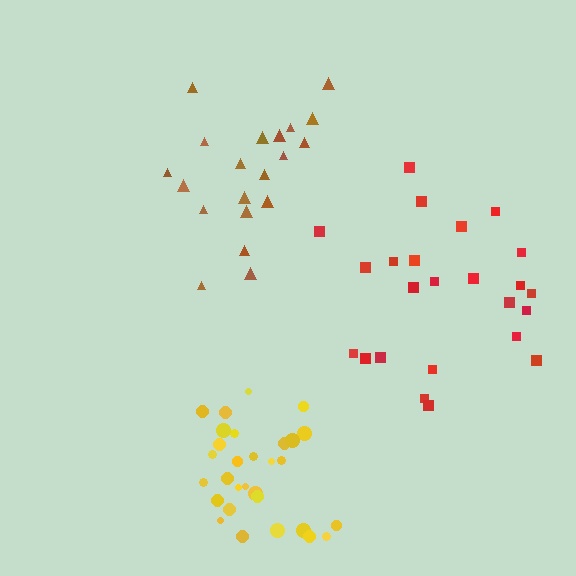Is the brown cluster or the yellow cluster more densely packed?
Yellow.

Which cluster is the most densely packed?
Yellow.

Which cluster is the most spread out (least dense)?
Red.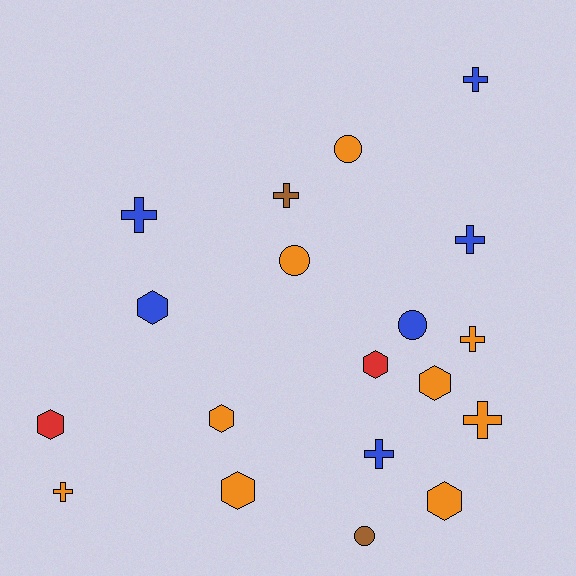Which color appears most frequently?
Orange, with 9 objects.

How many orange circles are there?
There are 2 orange circles.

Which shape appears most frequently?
Cross, with 8 objects.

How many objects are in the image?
There are 19 objects.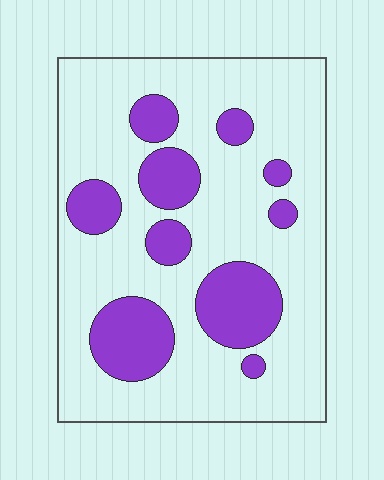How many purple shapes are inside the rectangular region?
10.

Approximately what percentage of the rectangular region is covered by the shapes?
Approximately 25%.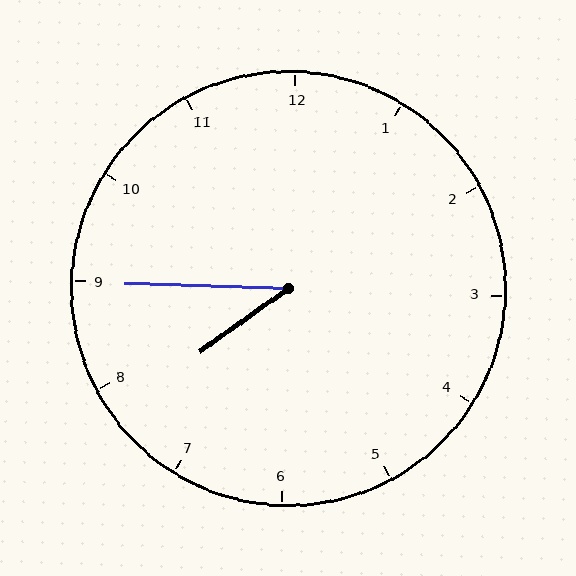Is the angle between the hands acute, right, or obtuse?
It is acute.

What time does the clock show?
7:45.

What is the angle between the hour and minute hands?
Approximately 38 degrees.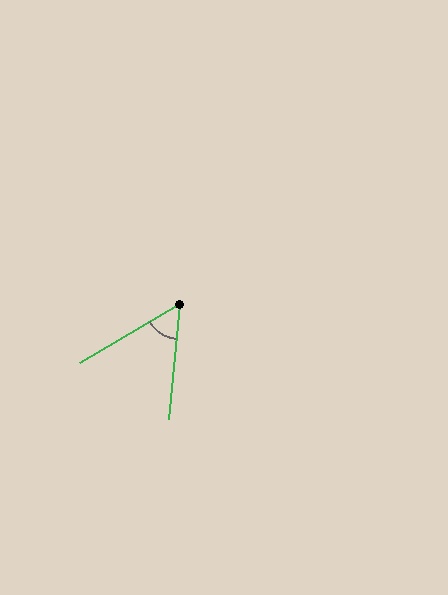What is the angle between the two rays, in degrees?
Approximately 54 degrees.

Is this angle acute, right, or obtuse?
It is acute.